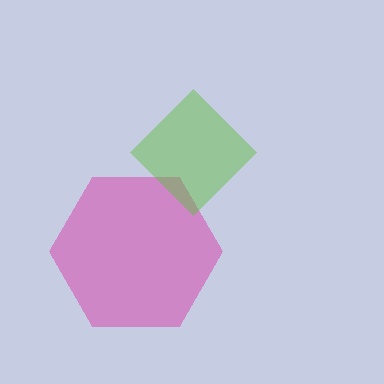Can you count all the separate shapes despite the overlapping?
Yes, there are 2 separate shapes.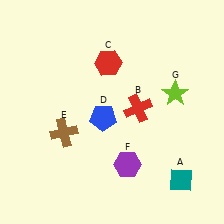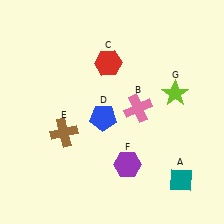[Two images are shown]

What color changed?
The cross (B) changed from red in Image 1 to pink in Image 2.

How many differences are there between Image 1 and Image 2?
There is 1 difference between the two images.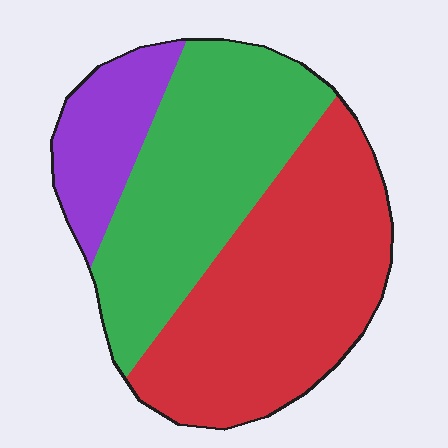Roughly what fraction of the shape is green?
Green covers about 40% of the shape.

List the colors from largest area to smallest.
From largest to smallest: red, green, purple.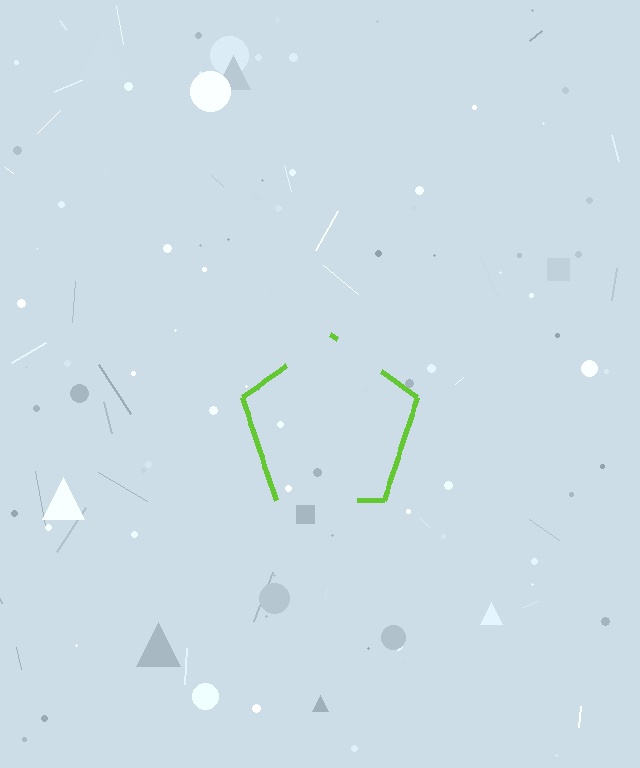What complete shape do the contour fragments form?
The contour fragments form a pentagon.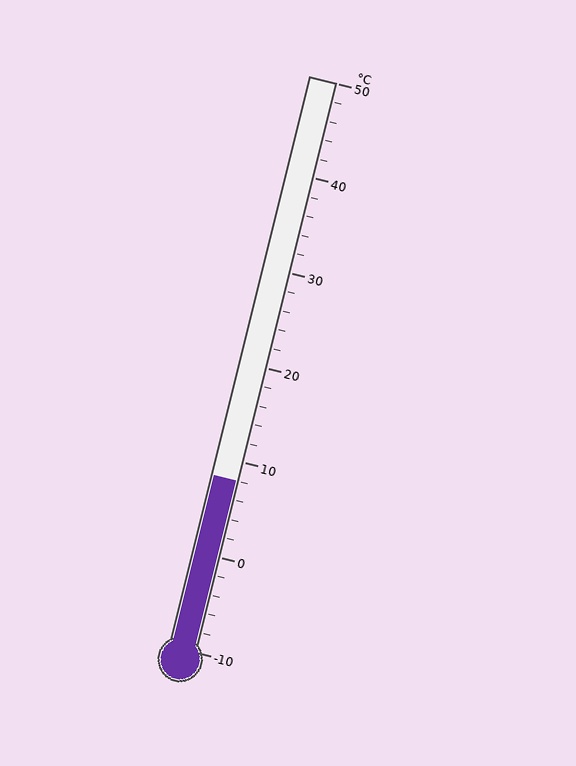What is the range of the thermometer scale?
The thermometer scale ranges from -10°C to 50°C.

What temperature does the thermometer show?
The thermometer shows approximately 8°C.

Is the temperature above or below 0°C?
The temperature is above 0°C.